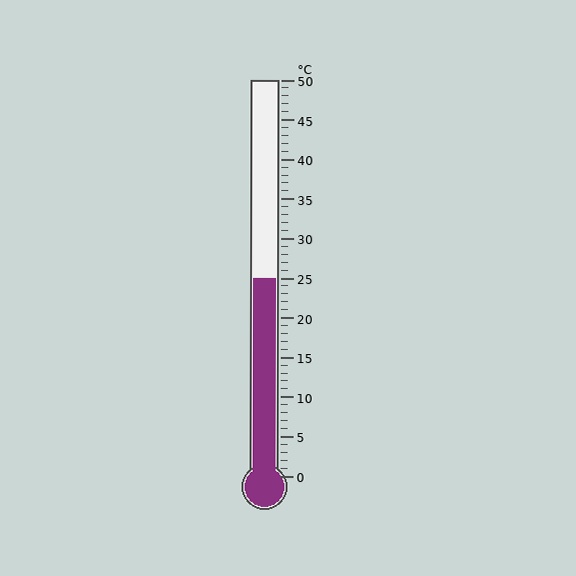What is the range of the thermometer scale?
The thermometer scale ranges from 0°C to 50°C.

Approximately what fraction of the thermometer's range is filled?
The thermometer is filled to approximately 50% of its range.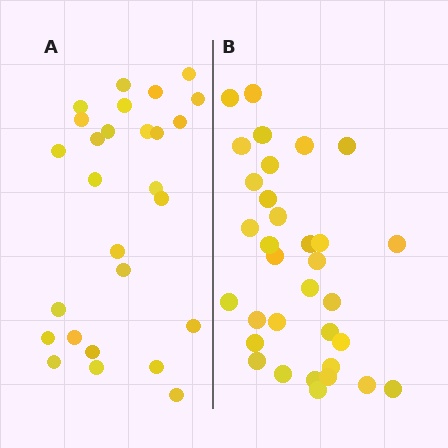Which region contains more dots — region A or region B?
Region B (the right region) has more dots.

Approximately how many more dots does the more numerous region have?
Region B has about 6 more dots than region A.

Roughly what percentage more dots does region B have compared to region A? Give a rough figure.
About 20% more.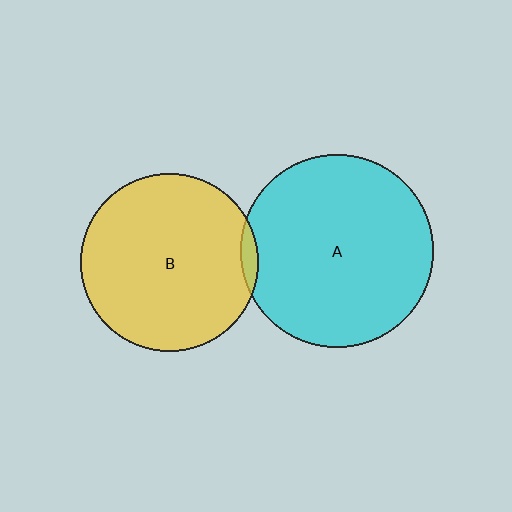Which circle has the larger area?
Circle A (cyan).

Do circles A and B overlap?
Yes.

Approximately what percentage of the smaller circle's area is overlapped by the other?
Approximately 5%.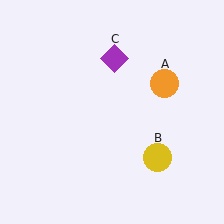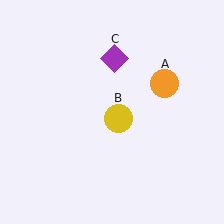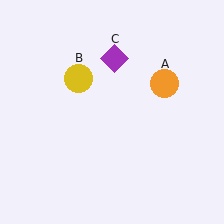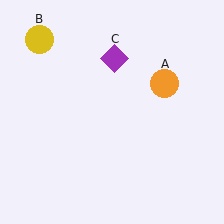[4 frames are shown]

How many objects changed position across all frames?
1 object changed position: yellow circle (object B).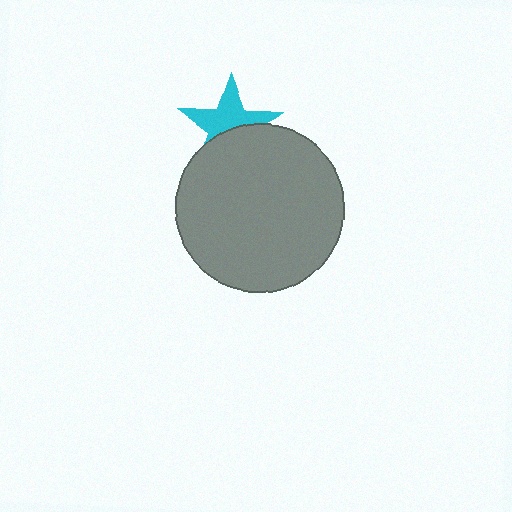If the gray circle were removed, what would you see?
You would see the complete cyan star.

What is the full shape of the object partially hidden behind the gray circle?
The partially hidden object is a cyan star.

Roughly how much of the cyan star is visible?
About half of it is visible (roughly 56%).